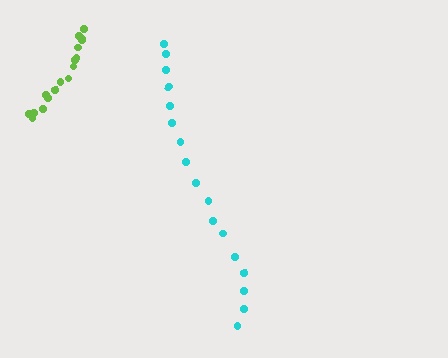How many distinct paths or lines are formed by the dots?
There are 2 distinct paths.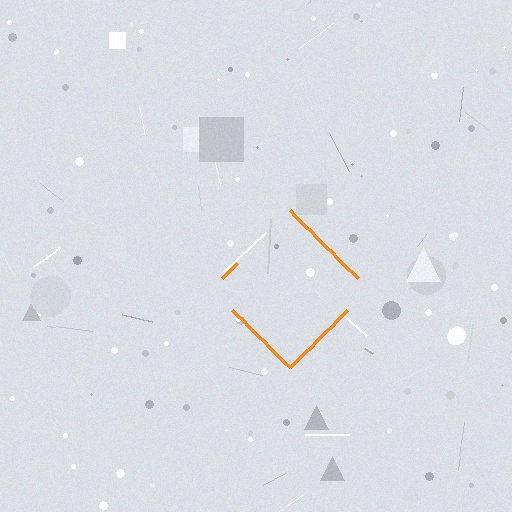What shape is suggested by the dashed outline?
The dashed outline suggests a diamond.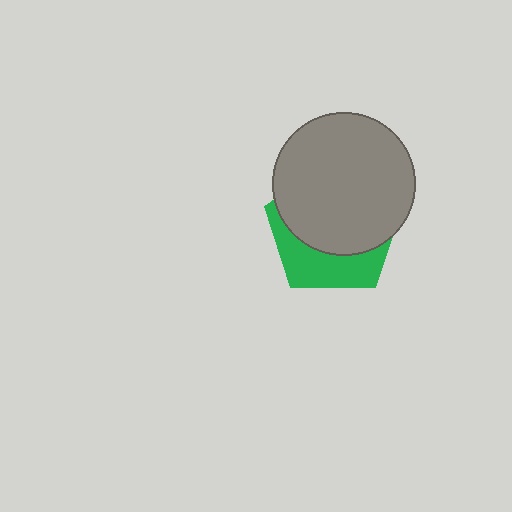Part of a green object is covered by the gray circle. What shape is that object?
It is a pentagon.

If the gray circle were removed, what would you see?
You would see the complete green pentagon.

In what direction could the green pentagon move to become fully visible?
The green pentagon could move down. That would shift it out from behind the gray circle entirely.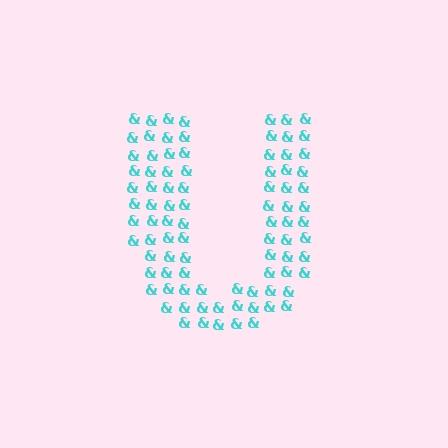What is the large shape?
The large shape is the letter U.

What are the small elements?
The small elements are ampersands.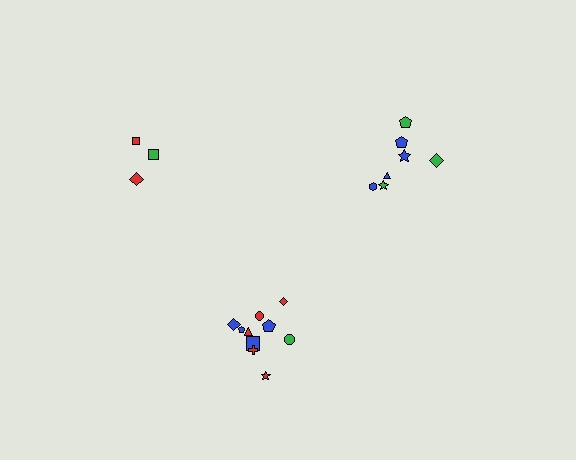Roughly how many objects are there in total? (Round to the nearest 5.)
Roughly 20 objects in total.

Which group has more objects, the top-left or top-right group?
The top-right group.